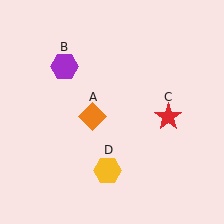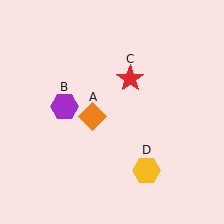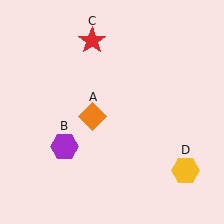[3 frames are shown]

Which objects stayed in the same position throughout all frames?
Orange diamond (object A) remained stationary.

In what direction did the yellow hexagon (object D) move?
The yellow hexagon (object D) moved right.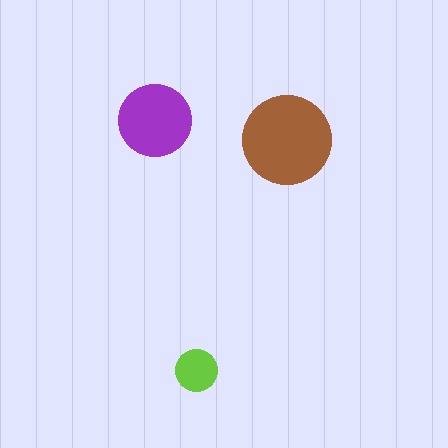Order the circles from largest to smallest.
the brown one, the purple one, the lime one.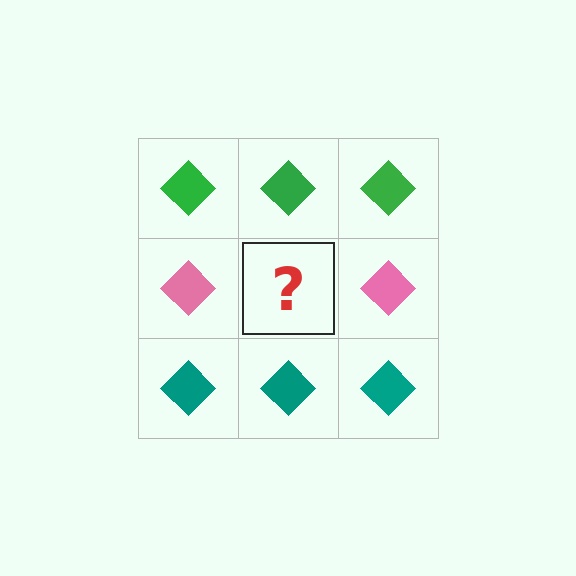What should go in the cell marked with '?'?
The missing cell should contain a pink diamond.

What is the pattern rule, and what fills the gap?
The rule is that each row has a consistent color. The gap should be filled with a pink diamond.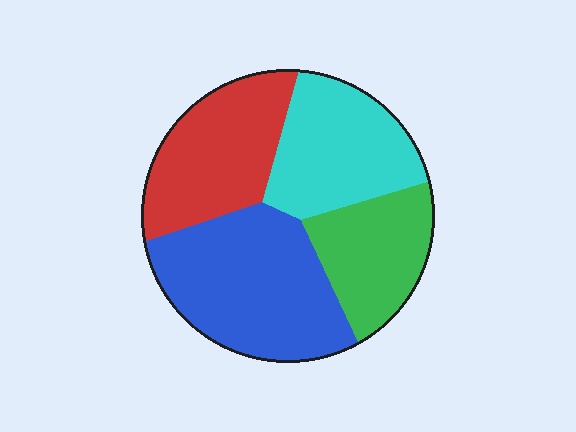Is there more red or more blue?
Blue.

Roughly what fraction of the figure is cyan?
Cyan covers roughly 25% of the figure.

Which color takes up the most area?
Blue, at roughly 35%.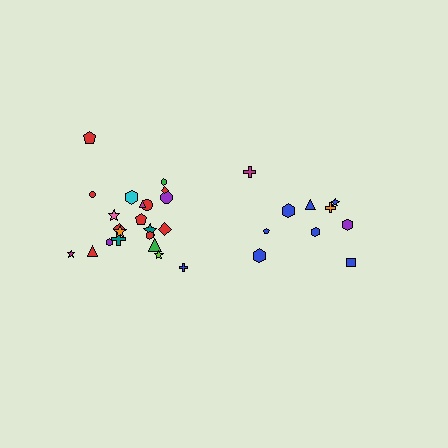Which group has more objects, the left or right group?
The left group.